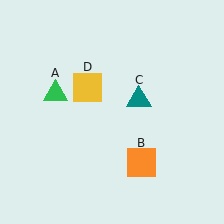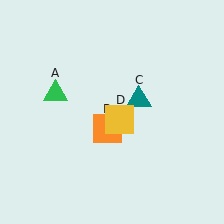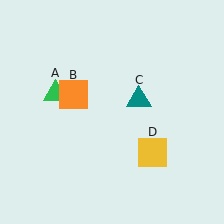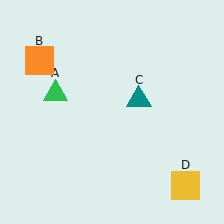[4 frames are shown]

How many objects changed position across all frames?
2 objects changed position: orange square (object B), yellow square (object D).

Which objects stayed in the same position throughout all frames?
Green triangle (object A) and teal triangle (object C) remained stationary.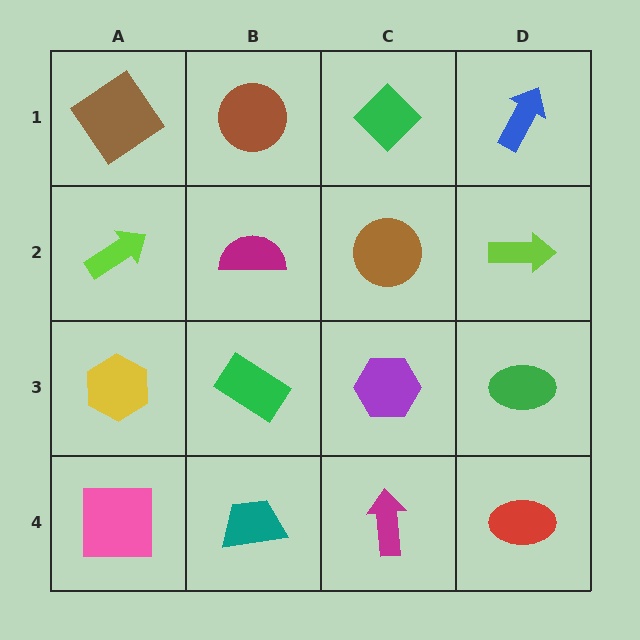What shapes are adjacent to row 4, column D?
A green ellipse (row 3, column D), a magenta arrow (row 4, column C).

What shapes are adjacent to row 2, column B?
A brown circle (row 1, column B), a green rectangle (row 3, column B), a lime arrow (row 2, column A), a brown circle (row 2, column C).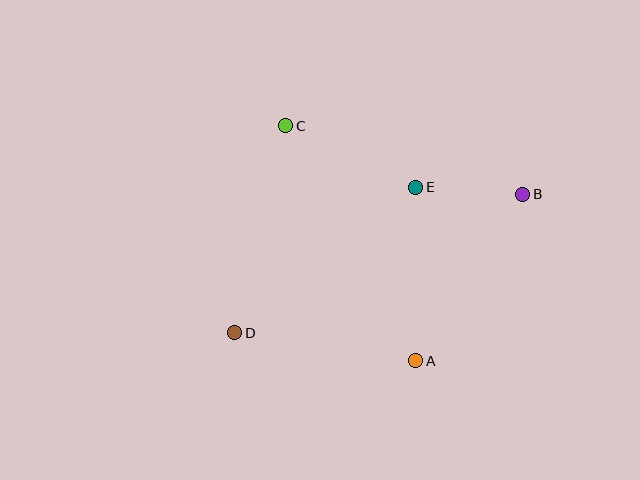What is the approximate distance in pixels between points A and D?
The distance between A and D is approximately 183 pixels.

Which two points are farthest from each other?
Points B and D are farthest from each other.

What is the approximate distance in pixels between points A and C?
The distance between A and C is approximately 268 pixels.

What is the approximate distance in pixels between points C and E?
The distance between C and E is approximately 144 pixels.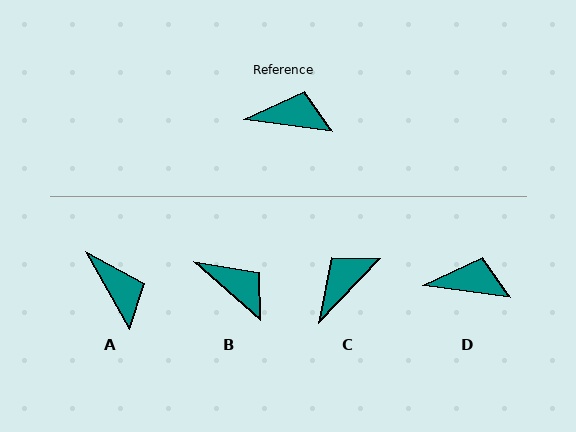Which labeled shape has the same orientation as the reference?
D.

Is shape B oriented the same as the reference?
No, it is off by about 34 degrees.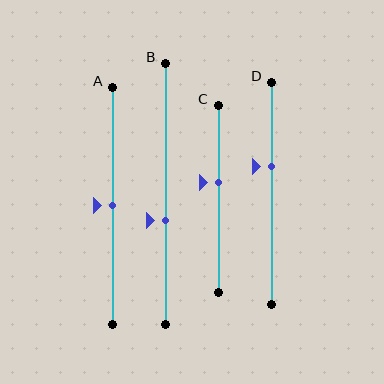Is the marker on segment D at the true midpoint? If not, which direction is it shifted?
No, the marker on segment D is shifted upward by about 12% of the segment length.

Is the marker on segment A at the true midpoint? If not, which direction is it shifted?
Yes, the marker on segment A is at the true midpoint.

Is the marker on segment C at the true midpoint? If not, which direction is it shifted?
No, the marker on segment C is shifted upward by about 9% of the segment length.